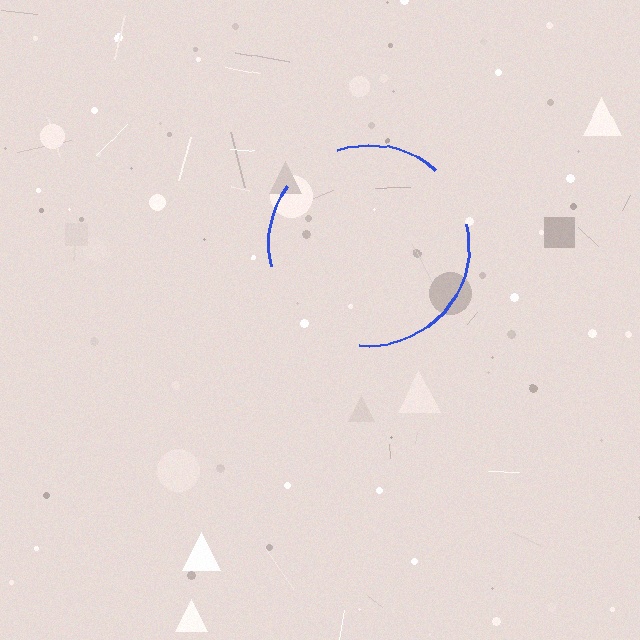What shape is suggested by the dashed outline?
The dashed outline suggests a circle.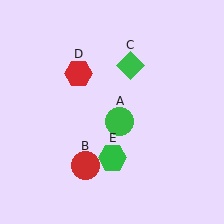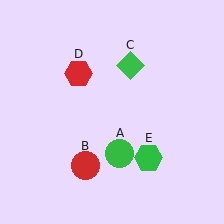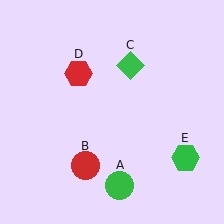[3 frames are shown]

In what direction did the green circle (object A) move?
The green circle (object A) moved down.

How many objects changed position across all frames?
2 objects changed position: green circle (object A), green hexagon (object E).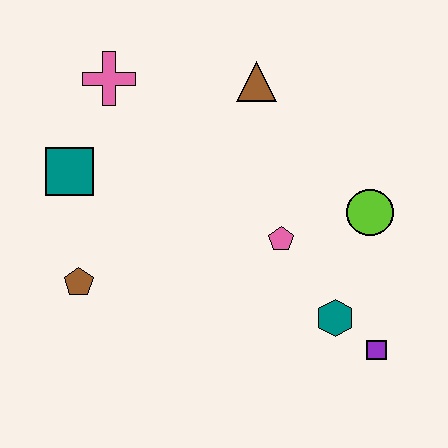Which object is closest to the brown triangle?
The pink cross is closest to the brown triangle.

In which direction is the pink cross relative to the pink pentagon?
The pink cross is to the left of the pink pentagon.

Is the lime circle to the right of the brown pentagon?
Yes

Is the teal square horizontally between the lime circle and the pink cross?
No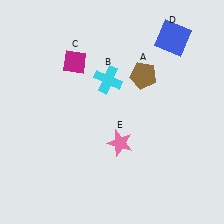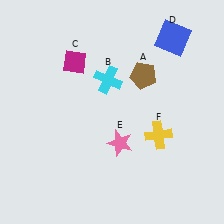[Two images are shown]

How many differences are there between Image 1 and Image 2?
There is 1 difference between the two images.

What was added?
A yellow cross (F) was added in Image 2.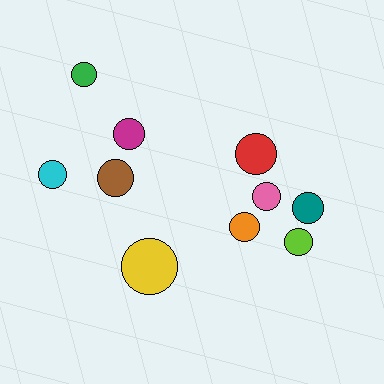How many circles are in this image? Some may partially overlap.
There are 10 circles.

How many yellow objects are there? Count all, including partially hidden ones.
There is 1 yellow object.